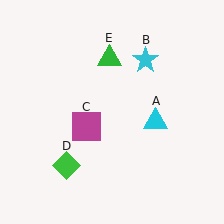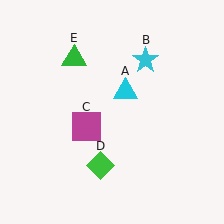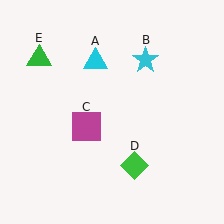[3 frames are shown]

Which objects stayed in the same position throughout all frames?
Cyan star (object B) and magenta square (object C) remained stationary.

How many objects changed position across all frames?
3 objects changed position: cyan triangle (object A), green diamond (object D), green triangle (object E).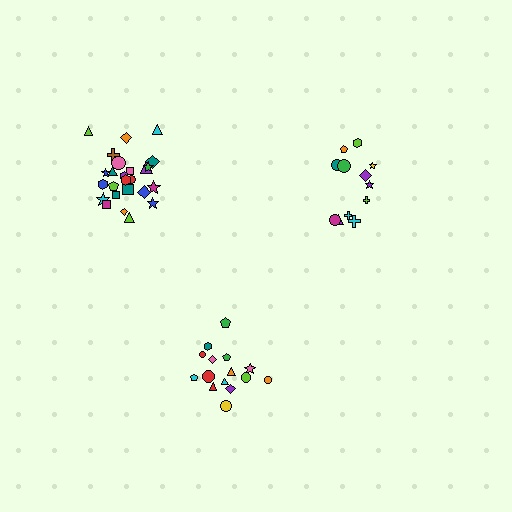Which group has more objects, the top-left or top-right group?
The top-left group.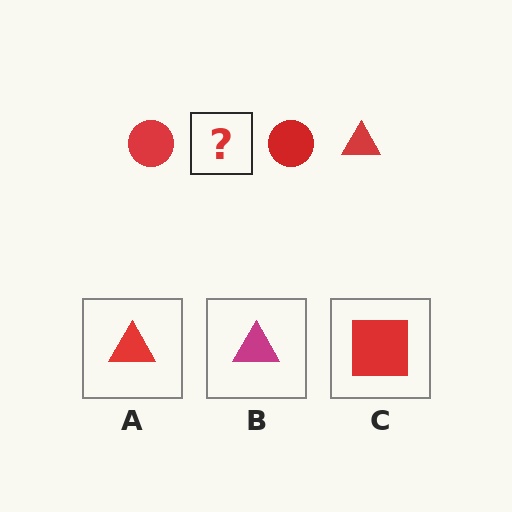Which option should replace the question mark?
Option A.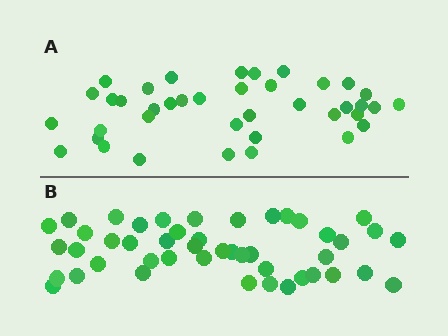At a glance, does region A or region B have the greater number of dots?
Region B (the bottom region) has more dots.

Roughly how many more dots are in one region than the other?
Region B has roughly 8 or so more dots than region A.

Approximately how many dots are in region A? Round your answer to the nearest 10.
About 40 dots. (The exact count is 39, which rounds to 40.)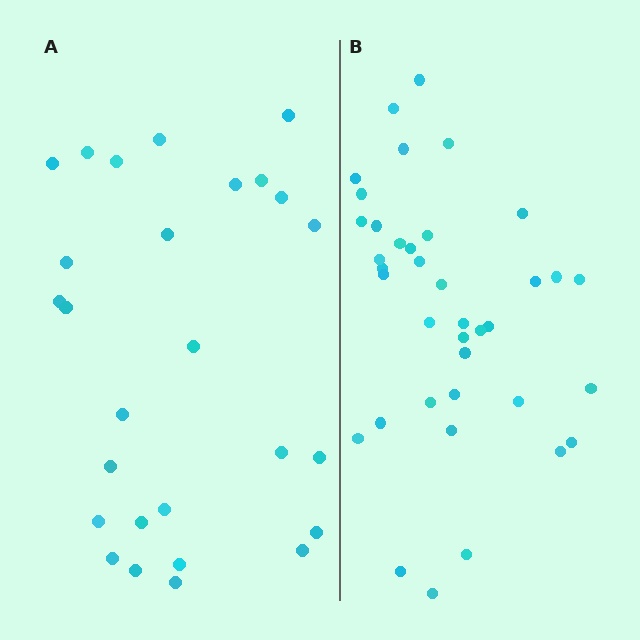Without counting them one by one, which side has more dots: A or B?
Region B (the right region) has more dots.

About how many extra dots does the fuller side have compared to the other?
Region B has roughly 12 or so more dots than region A.